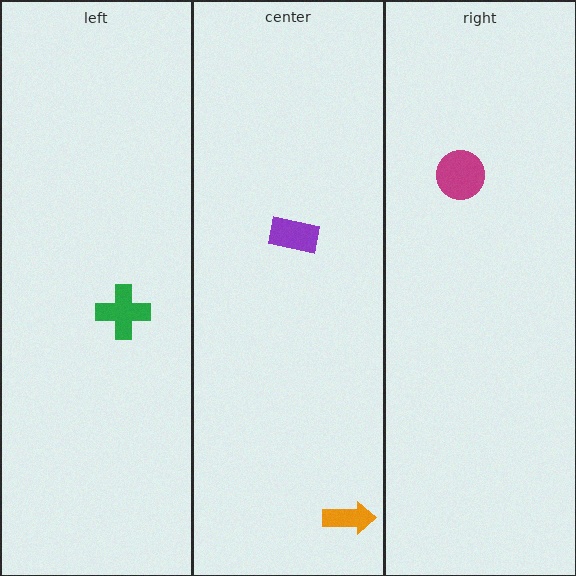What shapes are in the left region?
The green cross.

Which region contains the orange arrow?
The center region.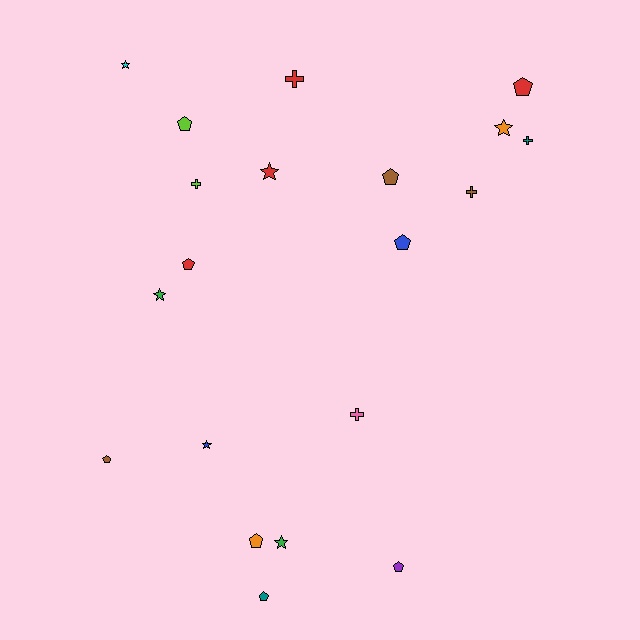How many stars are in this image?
There are 6 stars.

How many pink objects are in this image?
There is 1 pink object.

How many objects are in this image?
There are 20 objects.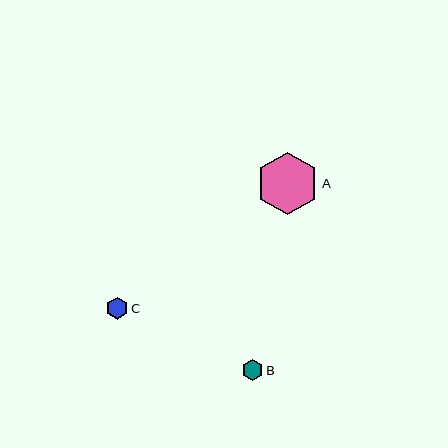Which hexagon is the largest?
Hexagon A is the largest with a size of approximately 63 pixels.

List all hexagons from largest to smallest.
From largest to smallest: A, C, B.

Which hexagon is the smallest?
Hexagon B is the smallest with a size of approximately 21 pixels.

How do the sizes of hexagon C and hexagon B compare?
Hexagon C and hexagon B are approximately the same size.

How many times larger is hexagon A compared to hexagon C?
Hexagon A is approximately 2.9 times the size of hexagon C.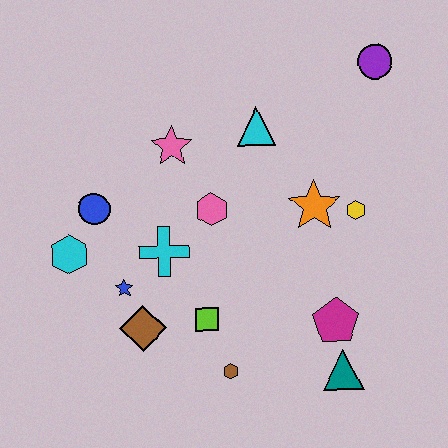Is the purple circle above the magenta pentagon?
Yes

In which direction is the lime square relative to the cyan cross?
The lime square is below the cyan cross.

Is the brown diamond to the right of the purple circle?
No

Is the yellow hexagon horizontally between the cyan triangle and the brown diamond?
No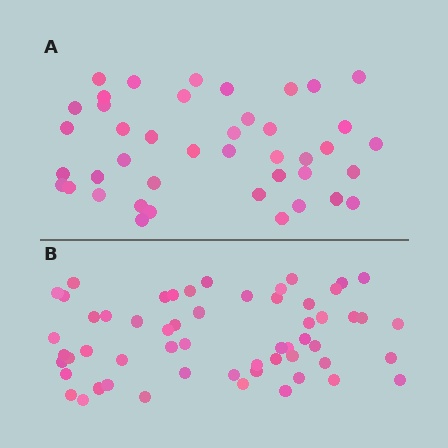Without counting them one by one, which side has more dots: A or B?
Region B (the bottom region) has more dots.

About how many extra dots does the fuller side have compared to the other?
Region B has approximately 15 more dots than region A.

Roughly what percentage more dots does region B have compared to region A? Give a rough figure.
About 35% more.